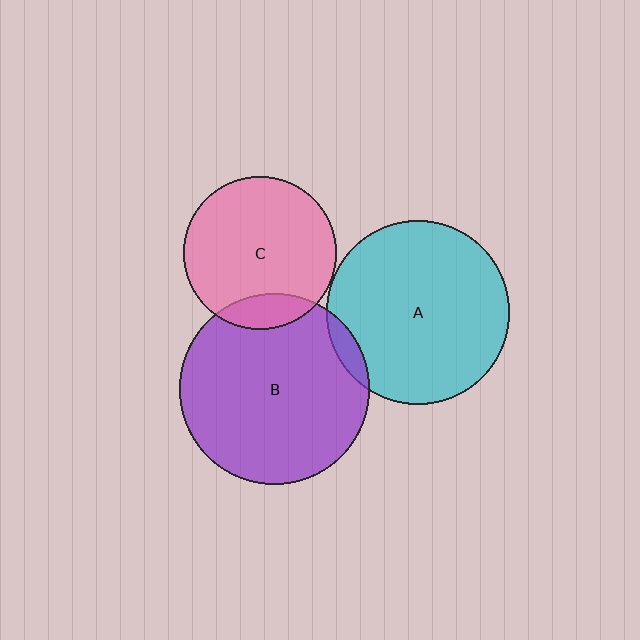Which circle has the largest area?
Circle B (purple).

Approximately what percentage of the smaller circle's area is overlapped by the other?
Approximately 15%.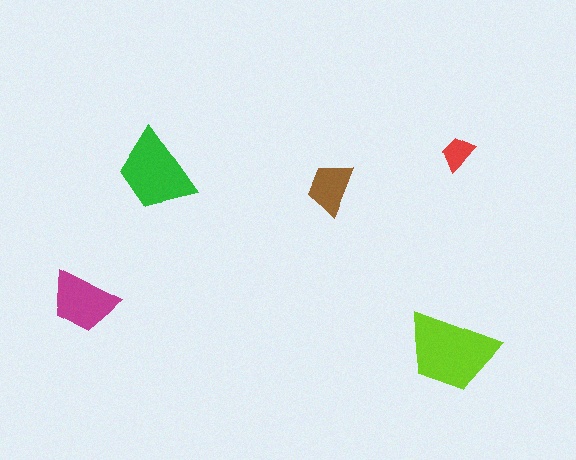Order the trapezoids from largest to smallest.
the lime one, the green one, the magenta one, the brown one, the red one.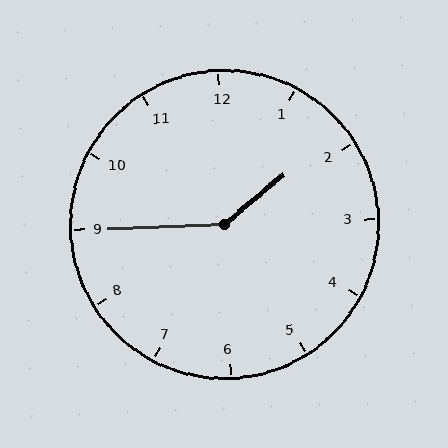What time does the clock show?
1:45.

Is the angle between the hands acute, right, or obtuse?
It is obtuse.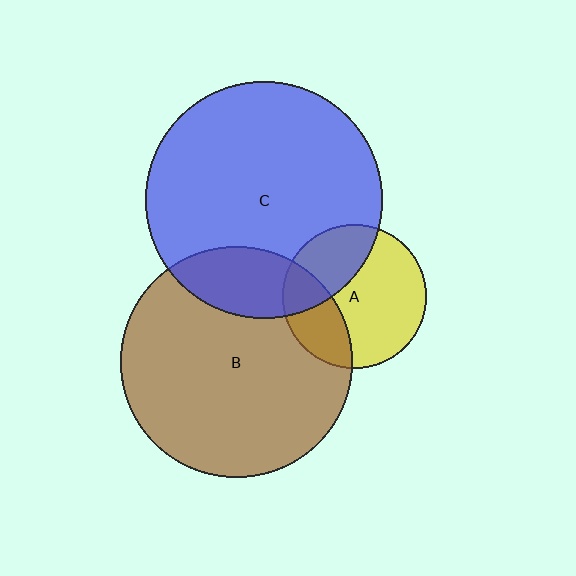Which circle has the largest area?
Circle C (blue).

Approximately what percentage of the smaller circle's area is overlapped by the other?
Approximately 30%.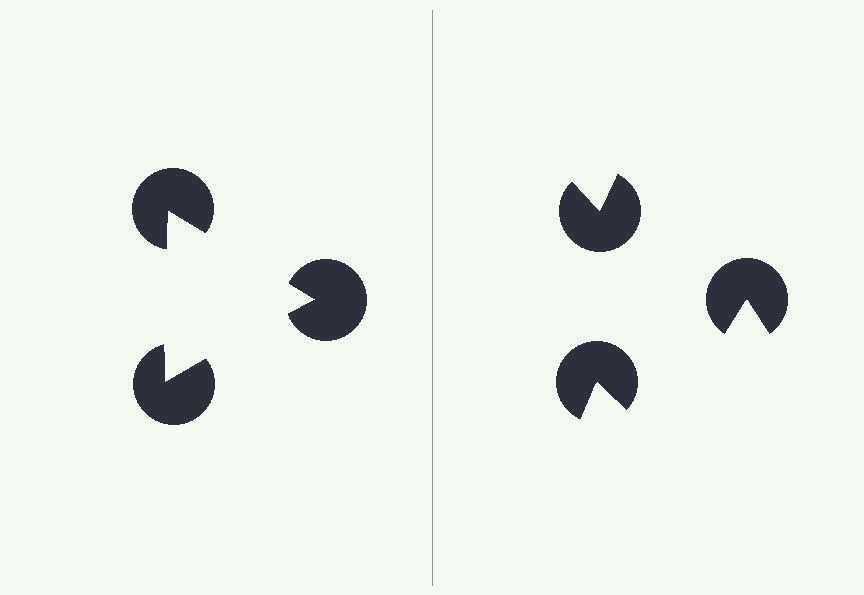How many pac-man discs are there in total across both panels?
6 — 3 on each side.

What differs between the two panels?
The pac-man discs are positioned identically on both sides; only the wedge orientations differ. On the left they align to a triangle; on the right they are misaligned.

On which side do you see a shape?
An illusory triangle appears on the left side. On the right side the wedge cuts are rotated, so no coherent shape forms.